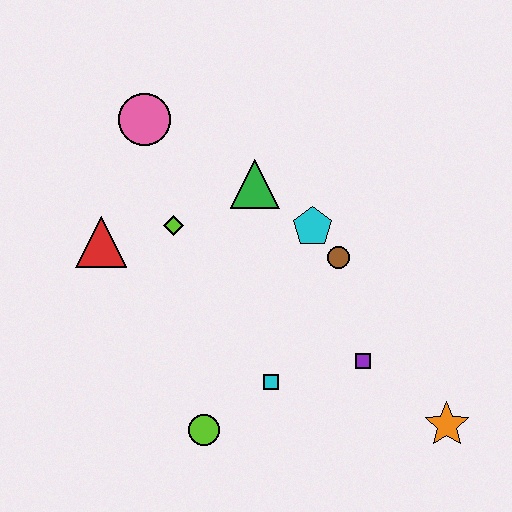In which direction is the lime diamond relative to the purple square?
The lime diamond is to the left of the purple square.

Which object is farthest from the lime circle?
The pink circle is farthest from the lime circle.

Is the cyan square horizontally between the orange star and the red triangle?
Yes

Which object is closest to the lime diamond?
The red triangle is closest to the lime diamond.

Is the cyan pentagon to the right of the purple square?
No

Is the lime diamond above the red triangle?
Yes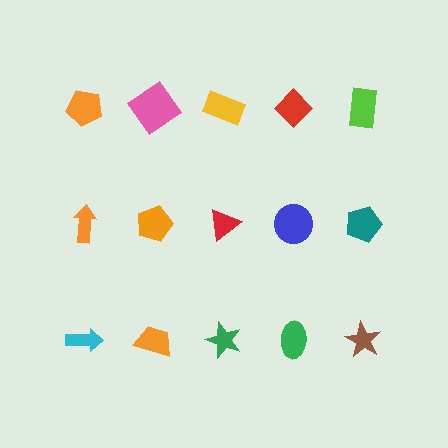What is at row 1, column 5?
A lime rectangle.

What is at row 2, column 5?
A teal pentagon.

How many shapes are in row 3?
5 shapes.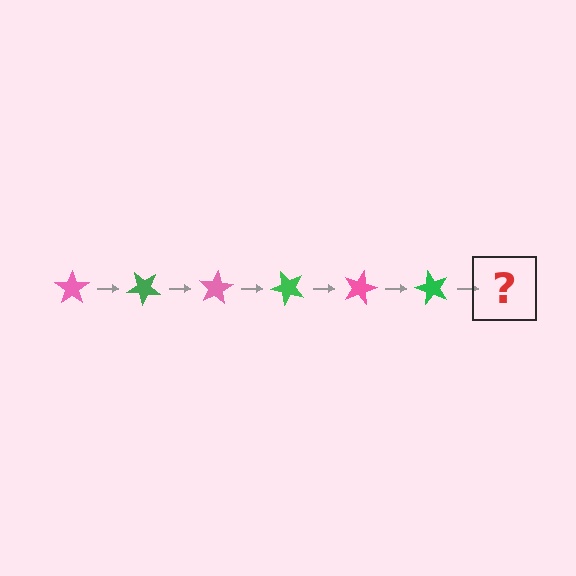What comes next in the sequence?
The next element should be a pink star, rotated 240 degrees from the start.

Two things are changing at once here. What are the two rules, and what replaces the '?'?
The two rules are that it rotates 40 degrees each step and the color cycles through pink and green. The '?' should be a pink star, rotated 240 degrees from the start.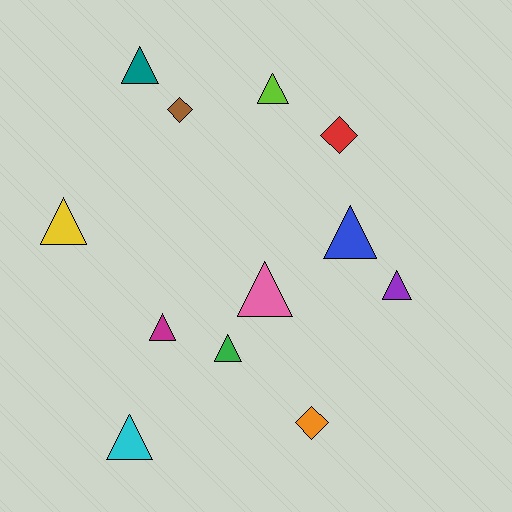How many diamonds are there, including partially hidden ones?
There are 3 diamonds.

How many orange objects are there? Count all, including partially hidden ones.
There is 1 orange object.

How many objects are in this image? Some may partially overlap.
There are 12 objects.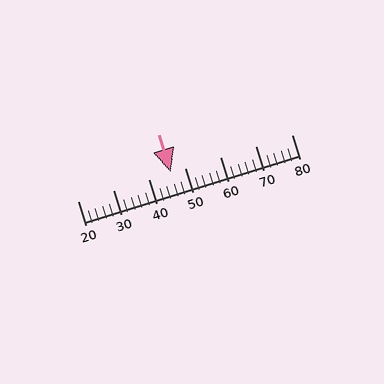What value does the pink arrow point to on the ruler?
The pink arrow points to approximately 46.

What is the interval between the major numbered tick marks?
The major tick marks are spaced 10 units apart.